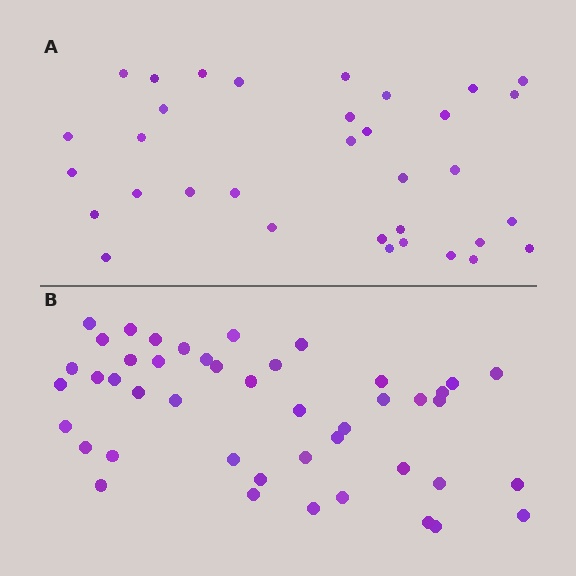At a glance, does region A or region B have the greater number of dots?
Region B (the bottom region) has more dots.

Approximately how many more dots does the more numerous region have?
Region B has roughly 12 or so more dots than region A.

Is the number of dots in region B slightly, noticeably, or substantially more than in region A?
Region B has noticeably more, but not dramatically so. The ratio is roughly 1.3 to 1.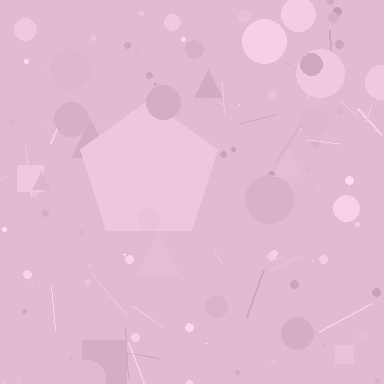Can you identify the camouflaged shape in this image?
The camouflaged shape is a pentagon.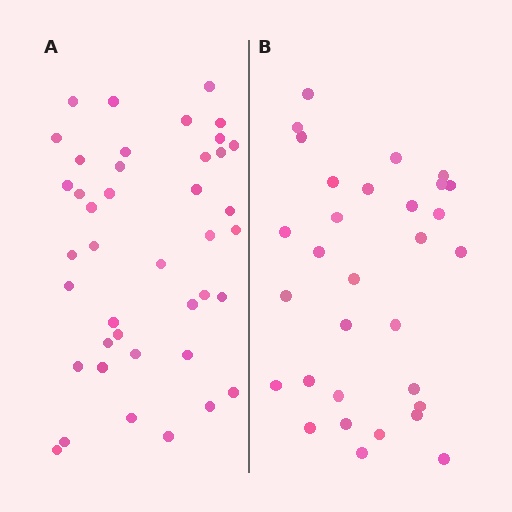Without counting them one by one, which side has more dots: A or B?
Region A (the left region) has more dots.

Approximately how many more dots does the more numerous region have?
Region A has roughly 10 or so more dots than region B.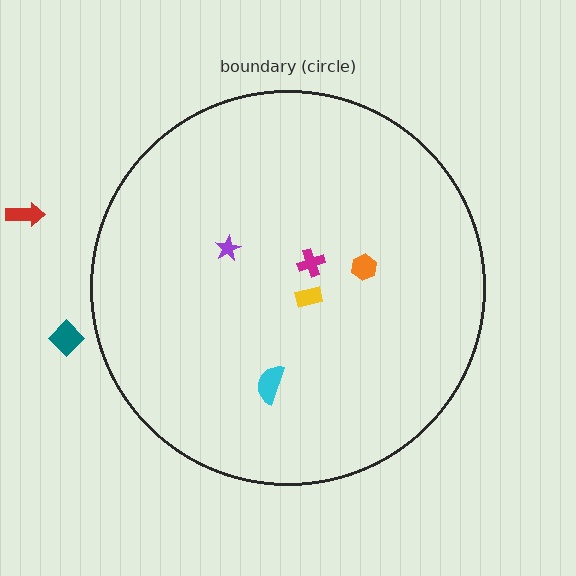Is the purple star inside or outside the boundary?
Inside.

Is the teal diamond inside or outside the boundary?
Outside.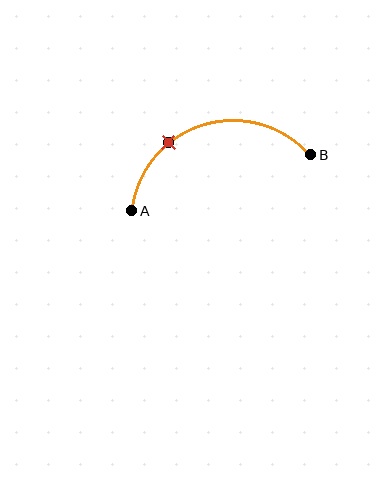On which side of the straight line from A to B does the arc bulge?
The arc bulges above the straight line connecting A and B.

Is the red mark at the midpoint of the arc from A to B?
No. The red mark lies on the arc but is closer to endpoint A. The arc midpoint would be at the point on the curve equidistant along the arc from both A and B.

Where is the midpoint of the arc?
The arc midpoint is the point on the curve farthest from the straight line joining A and B. It sits above that line.